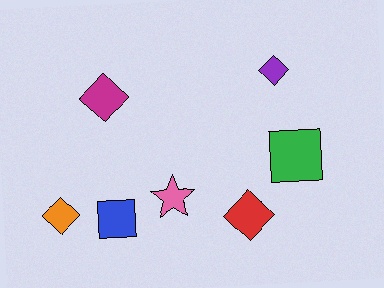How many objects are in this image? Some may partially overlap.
There are 7 objects.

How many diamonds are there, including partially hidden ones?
There are 4 diamonds.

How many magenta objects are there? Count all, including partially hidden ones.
There is 1 magenta object.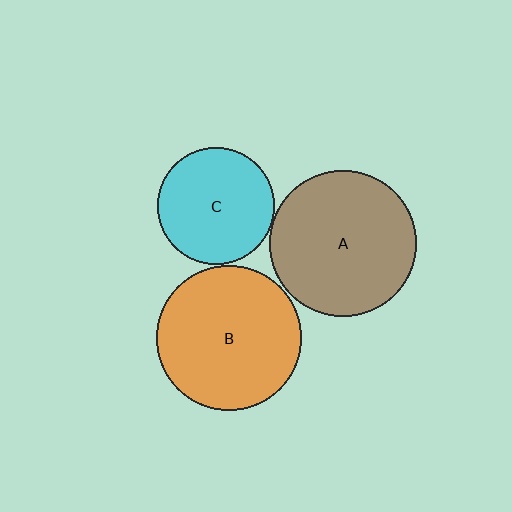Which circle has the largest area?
Circle A (brown).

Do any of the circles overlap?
No, none of the circles overlap.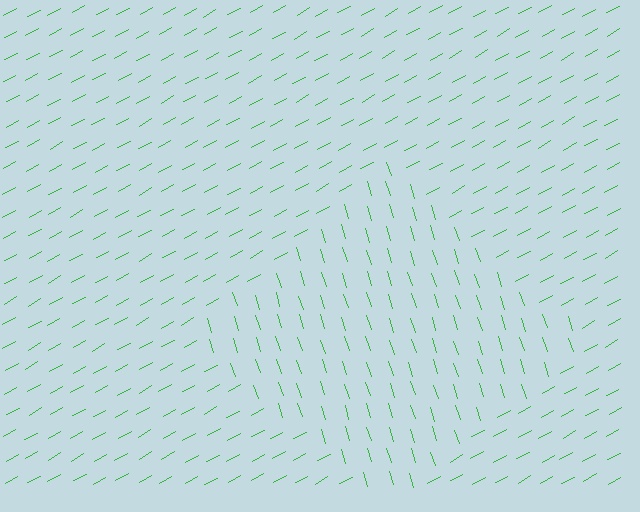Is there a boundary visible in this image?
Yes, there is a texture boundary formed by a change in line orientation.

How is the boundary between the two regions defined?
The boundary is defined purely by a change in line orientation (approximately 79 degrees difference). All lines are the same color and thickness.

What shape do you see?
I see a diamond.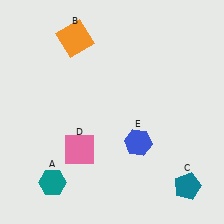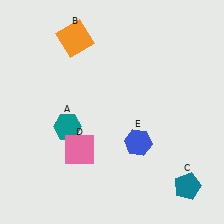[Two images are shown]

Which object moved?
The teal hexagon (A) moved up.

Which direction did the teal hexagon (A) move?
The teal hexagon (A) moved up.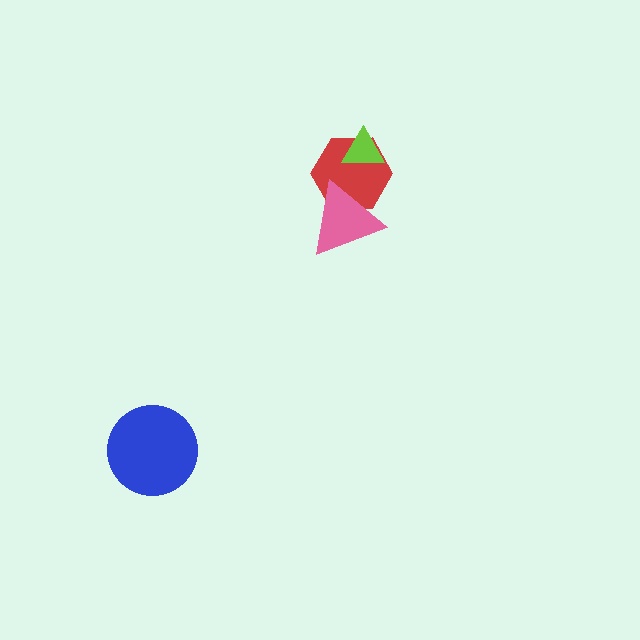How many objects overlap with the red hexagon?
2 objects overlap with the red hexagon.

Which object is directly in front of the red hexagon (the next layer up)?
The lime triangle is directly in front of the red hexagon.